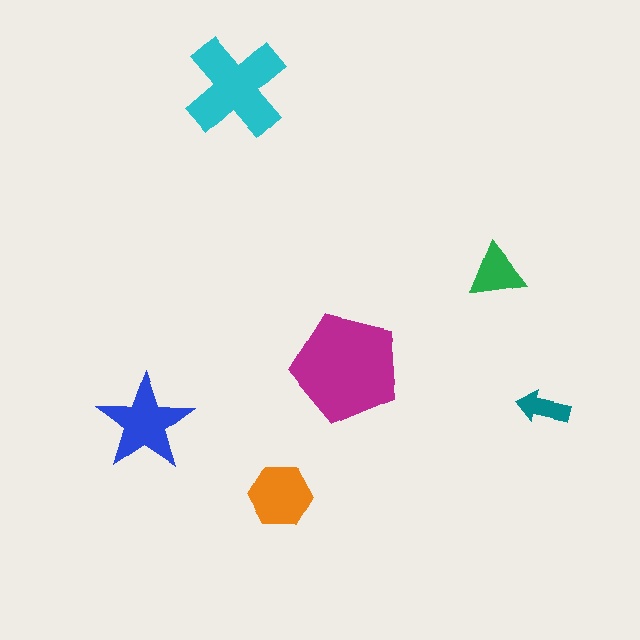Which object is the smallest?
The teal arrow.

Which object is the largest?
The magenta pentagon.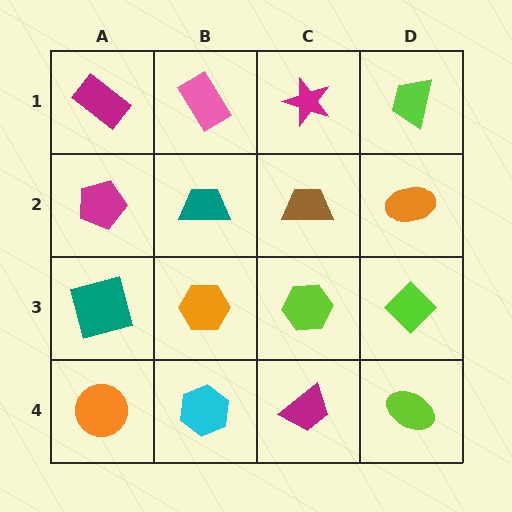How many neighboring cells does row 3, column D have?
3.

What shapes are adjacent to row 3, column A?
A magenta pentagon (row 2, column A), an orange circle (row 4, column A), an orange hexagon (row 3, column B).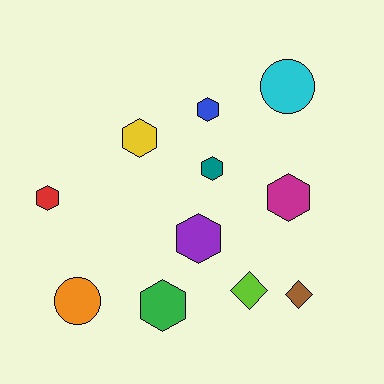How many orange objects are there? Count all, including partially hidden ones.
There is 1 orange object.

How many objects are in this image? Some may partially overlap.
There are 11 objects.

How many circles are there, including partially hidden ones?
There are 2 circles.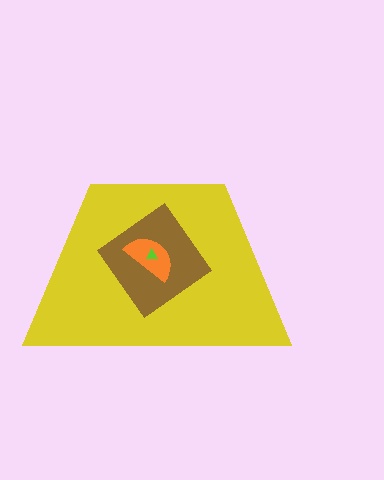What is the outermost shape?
The yellow trapezoid.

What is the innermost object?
The lime triangle.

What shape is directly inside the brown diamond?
The orange semicircle.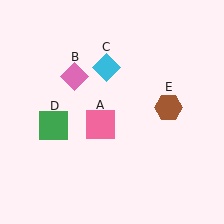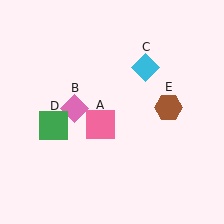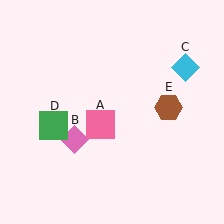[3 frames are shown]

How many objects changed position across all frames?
2 objects changed position: pink diamond (object B), cyan diamond (object C).